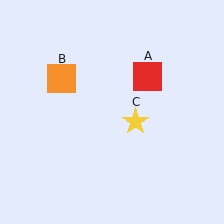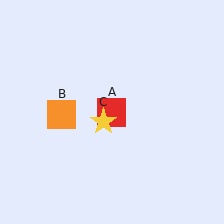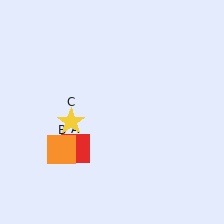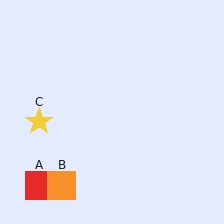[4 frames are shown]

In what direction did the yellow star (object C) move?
The yellow star (object C) moved left.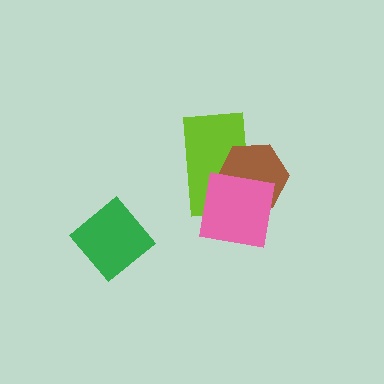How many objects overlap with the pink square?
2 objects overlap with the pink square.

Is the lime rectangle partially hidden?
Yes, it is partially covered by another shape.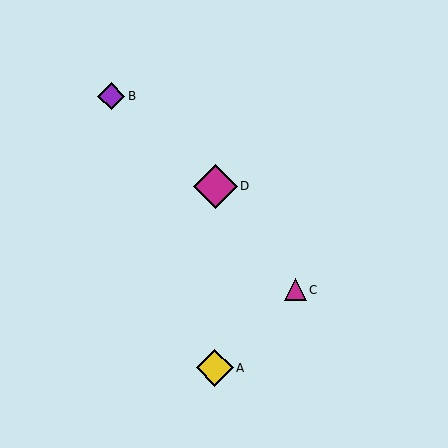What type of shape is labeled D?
Shape D is a magenta diamond.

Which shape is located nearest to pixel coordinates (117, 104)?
The purple diamond (labeled B) at (111, 96) is nearest to that location.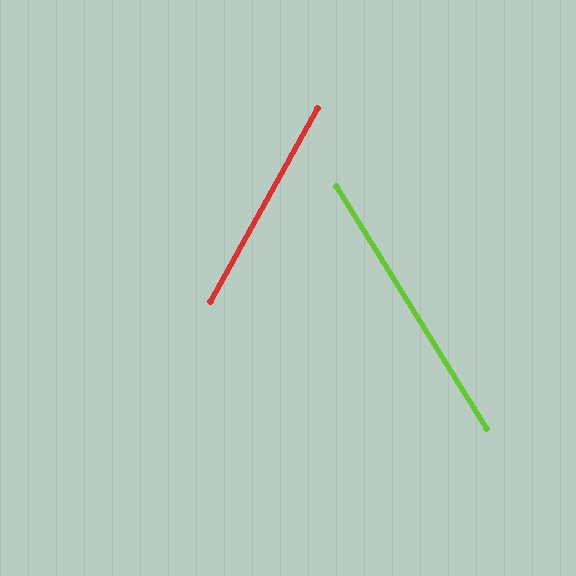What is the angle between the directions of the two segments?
Approximately 61 degrees.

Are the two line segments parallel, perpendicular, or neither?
Neither parallel nor perpendicular — they differ by about 61°.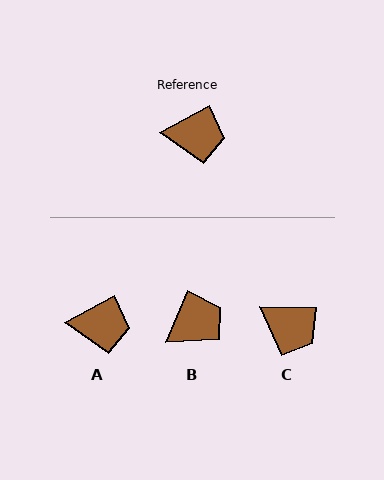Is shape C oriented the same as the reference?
No, it is off by about 30 degrees.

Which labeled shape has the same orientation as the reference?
A.